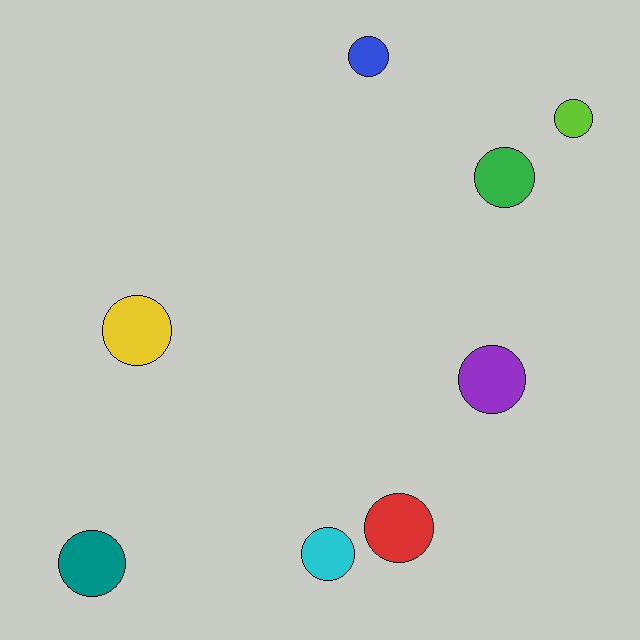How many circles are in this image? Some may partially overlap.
There are 8 circles.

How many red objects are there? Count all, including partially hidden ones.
There is 1 red object.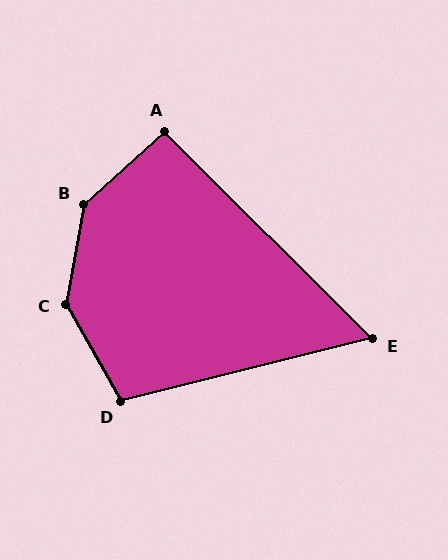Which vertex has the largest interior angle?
B, at approximately 142 degrees.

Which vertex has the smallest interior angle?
E, at approximately 59 degrees.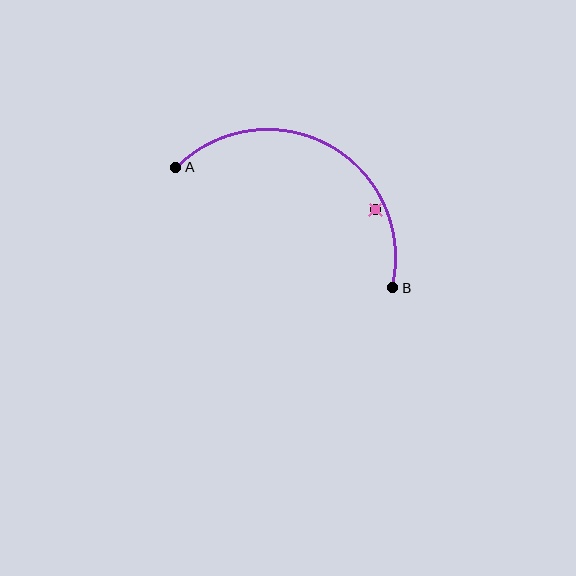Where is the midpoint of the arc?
The arc midpoint is the point on the curve farthest from the straight line joining A and B. It sits above that line.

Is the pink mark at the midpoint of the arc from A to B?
No — the pink mark does not lie on the arc at all. It sits slightly inside the curve.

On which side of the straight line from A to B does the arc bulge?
The arc bulges above the straight line connecting A and B.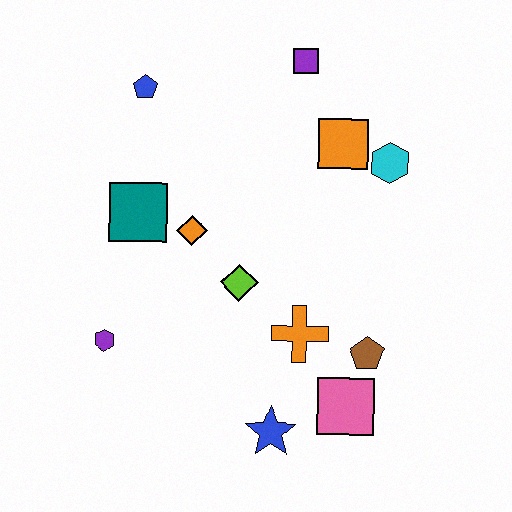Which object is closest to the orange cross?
The brown pentagon is closest to the orange cross.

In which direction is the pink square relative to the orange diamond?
The pink square is below the orange diamond.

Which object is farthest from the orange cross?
The blue pentagon is farthest from the orange cross.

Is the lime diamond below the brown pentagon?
No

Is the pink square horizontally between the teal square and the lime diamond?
No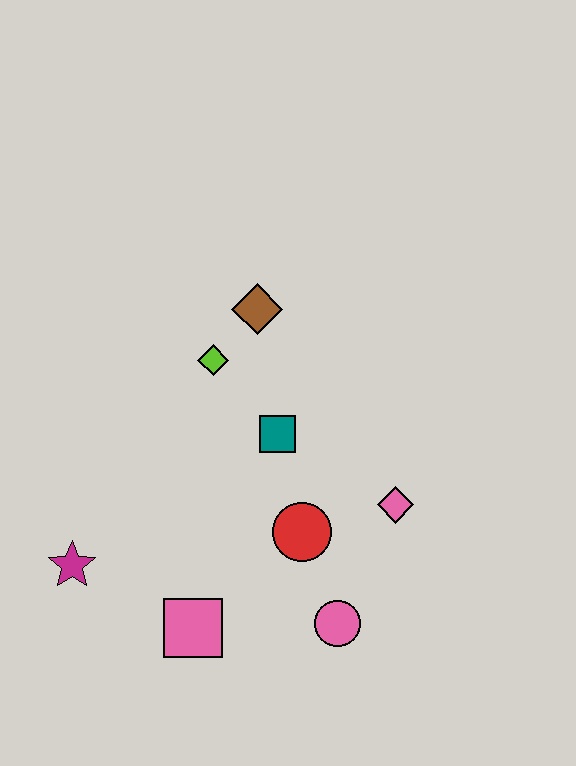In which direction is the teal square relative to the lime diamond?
The teal square is below the lime diamond.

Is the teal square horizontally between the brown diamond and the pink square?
No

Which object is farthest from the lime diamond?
The pink circle is farthest from the lime diamond.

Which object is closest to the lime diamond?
The brown diamond is closest to the lime diamond.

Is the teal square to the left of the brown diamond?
No